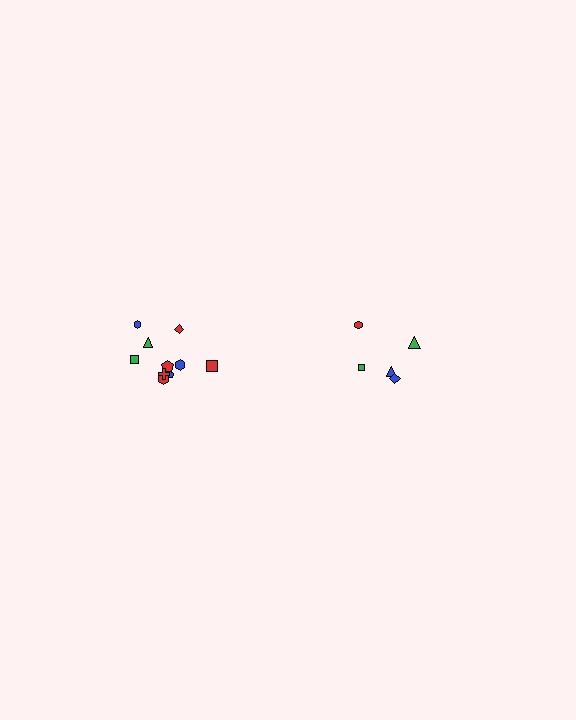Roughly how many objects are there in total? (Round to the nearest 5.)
Roughly 15 objects in total.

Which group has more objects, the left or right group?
The left group.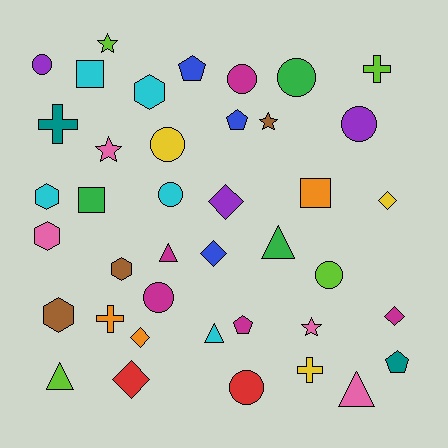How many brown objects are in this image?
There are 3 brown objects.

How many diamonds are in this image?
There are 6 diamonds.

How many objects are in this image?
There are 40 objects.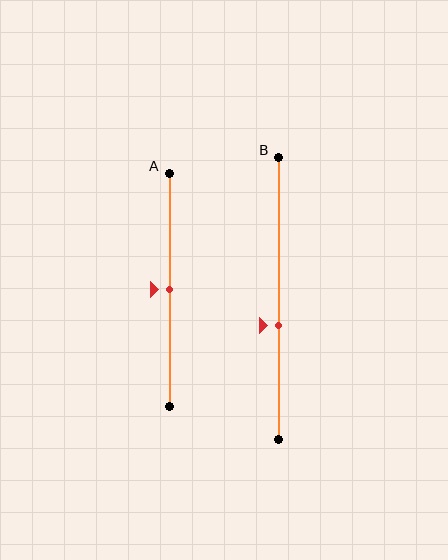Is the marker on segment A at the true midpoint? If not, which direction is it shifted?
Yes, the marker on segment A is at the true midpoint.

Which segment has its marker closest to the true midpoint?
Segment A has its marker closest to the true midpoint.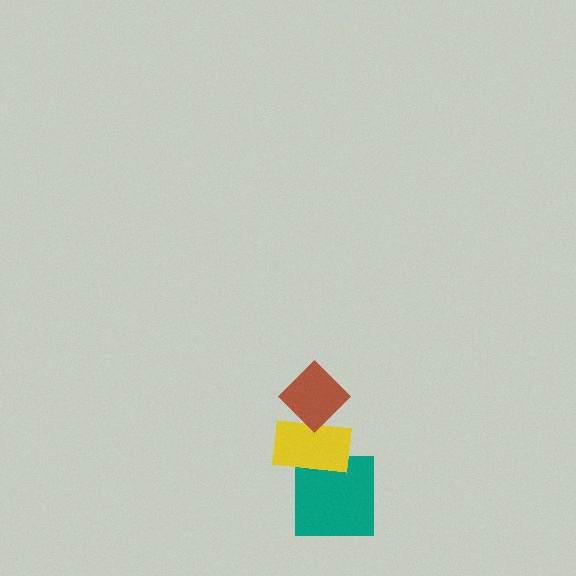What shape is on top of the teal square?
The yellow rectangle is on top of the teal square.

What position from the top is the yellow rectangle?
The yellow rectangle is 2nd from the top.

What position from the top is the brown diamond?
The brown diamond is 1st from the top.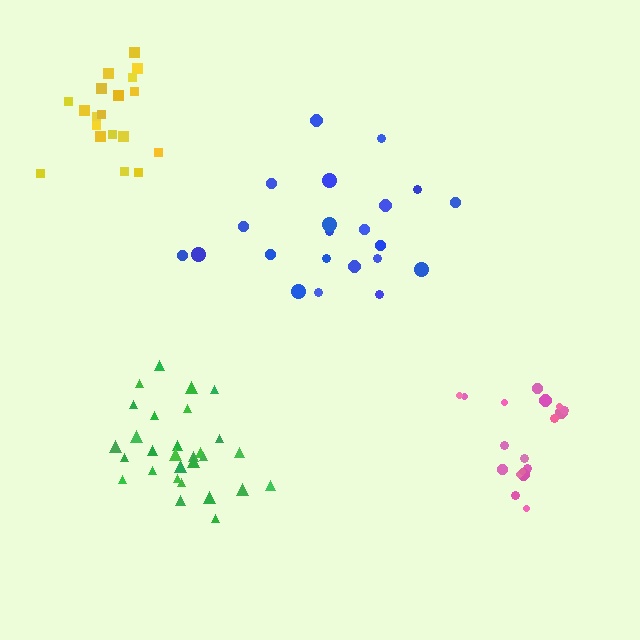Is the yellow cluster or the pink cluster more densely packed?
Yellow.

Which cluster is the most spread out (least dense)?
Blue.